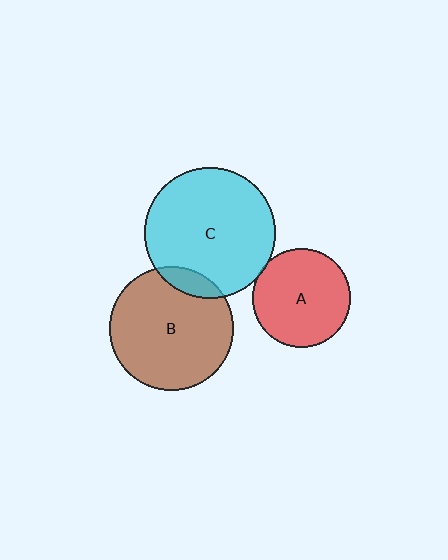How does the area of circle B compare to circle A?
Approximately 1.6 times.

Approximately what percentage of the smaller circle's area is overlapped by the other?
Approximately 5%.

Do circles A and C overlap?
Yes.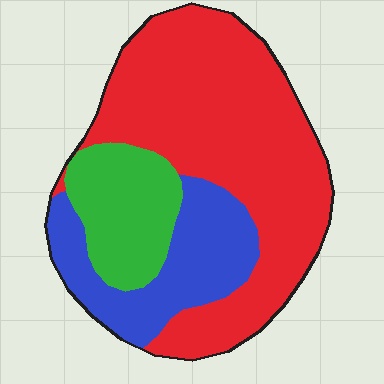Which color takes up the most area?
Red, at roughly 60%.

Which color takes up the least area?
Green, at roughly 20%.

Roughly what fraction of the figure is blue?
Blue takes up about one quarter (1/4) of the figure.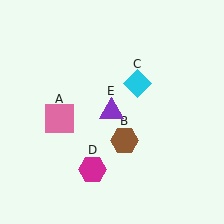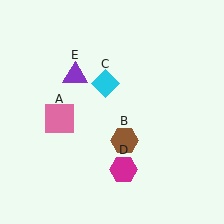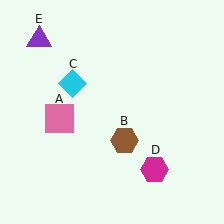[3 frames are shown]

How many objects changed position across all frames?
3 objects changed position: cyan diamond (object C), magenta hexagon (object D), purple triangle (object E).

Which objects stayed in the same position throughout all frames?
Pink square (object A) and brown hexagon (object B) remained stationary.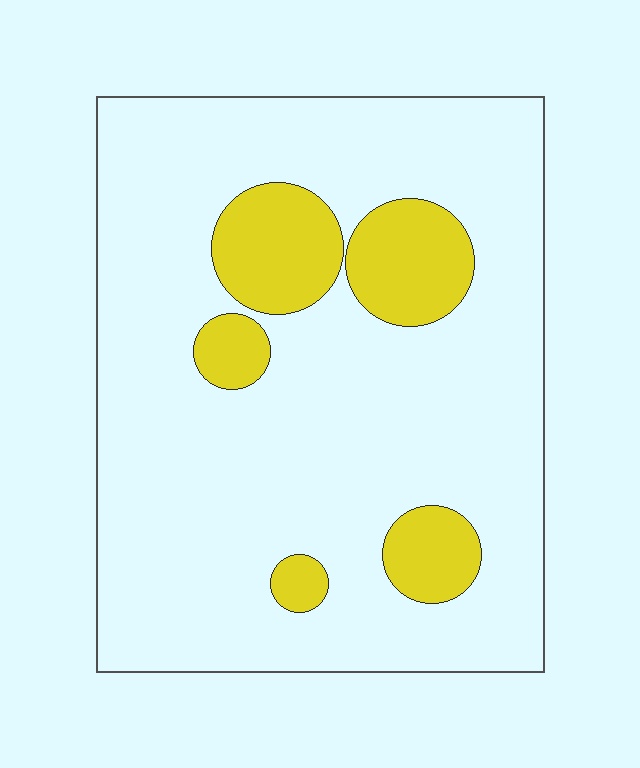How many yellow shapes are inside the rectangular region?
5.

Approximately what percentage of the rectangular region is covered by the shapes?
Approximately 15%.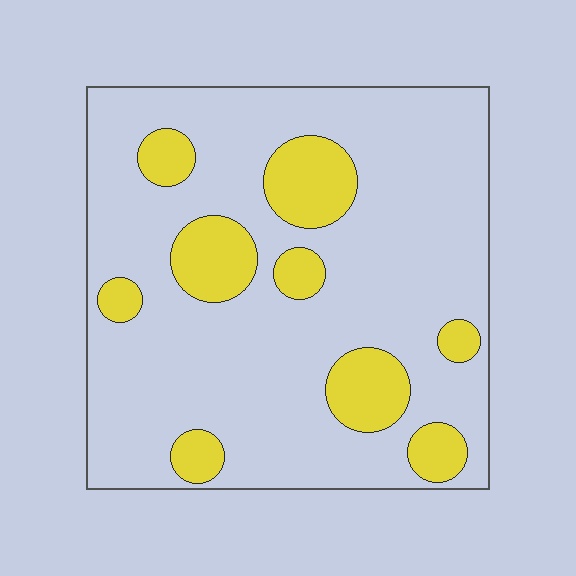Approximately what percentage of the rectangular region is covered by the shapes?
Approximately 20%.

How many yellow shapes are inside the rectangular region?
9.